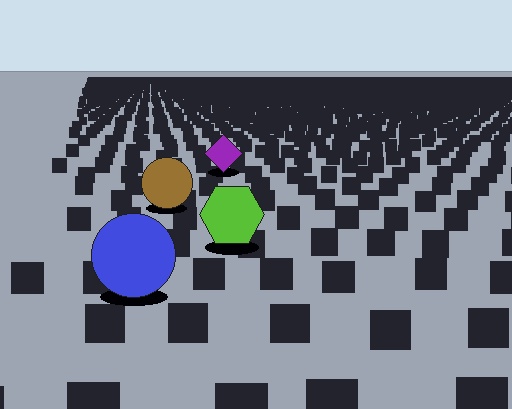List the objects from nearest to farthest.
From nearest to farthest: the blue circle, the lime hexagon, the brown circle, the purple diamond.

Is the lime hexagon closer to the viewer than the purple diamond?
Yes. The lime hexagon is closer — you can tell from the texture gradient: the ground texture is coarser near it.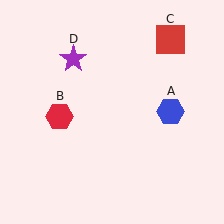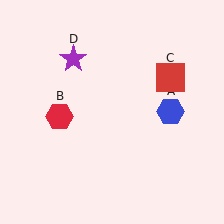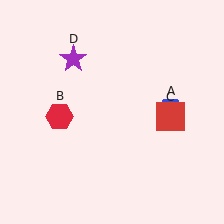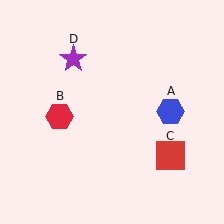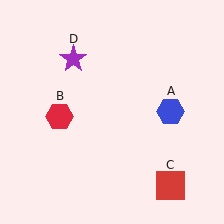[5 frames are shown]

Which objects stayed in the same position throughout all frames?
Blue hexagon (object A) and red hexagon (object B) and purple star (object D) remained stationary.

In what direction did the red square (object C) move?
The red square (object C) moved down.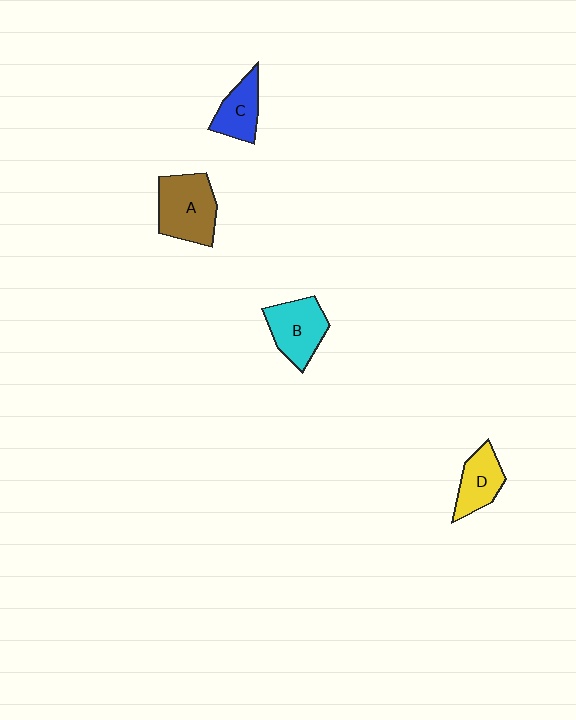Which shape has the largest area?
Shape A (brown).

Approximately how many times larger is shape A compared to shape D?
Approximately 1.5 times.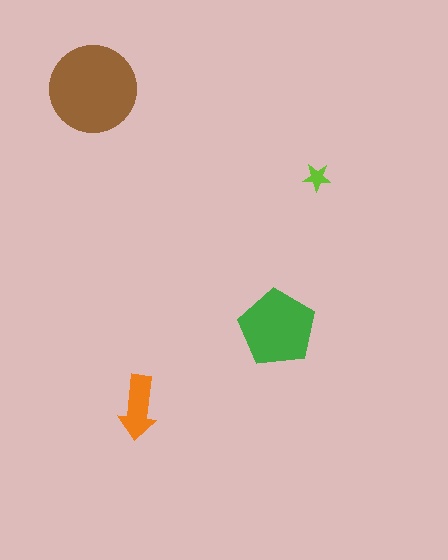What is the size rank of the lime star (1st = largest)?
4th.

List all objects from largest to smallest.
The brown circle, the green pentagon, the orange arrow, the lime star.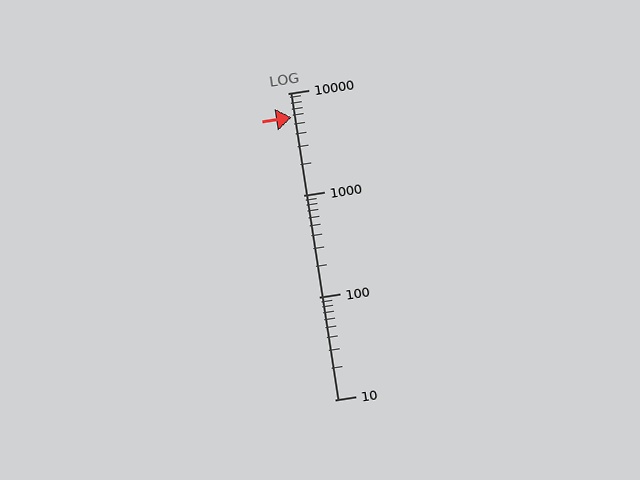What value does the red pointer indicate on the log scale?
The pointer indicates approximately 5800.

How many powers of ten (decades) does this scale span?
The scale spans 3 decades, from 10 to 10000.